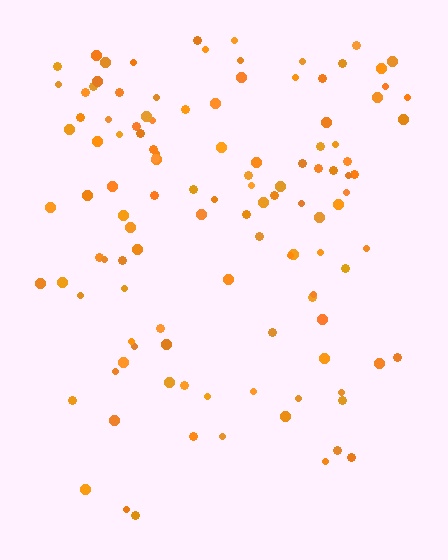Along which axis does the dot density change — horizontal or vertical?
Vertical.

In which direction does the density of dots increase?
From bottom to top, with the top side densest.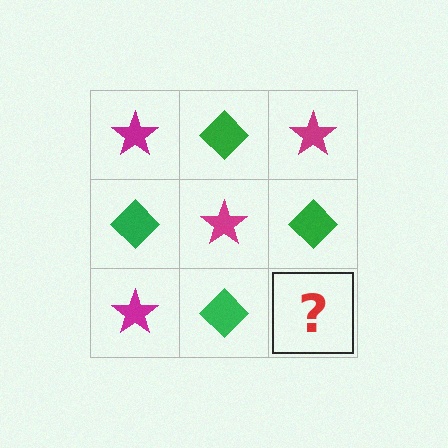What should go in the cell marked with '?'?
The missing cell should contain a magenta star.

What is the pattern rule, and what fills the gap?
The rule is that it alternates magenta star and green diamond in a checkerboard pattern. The gap should be filled with a magenta star.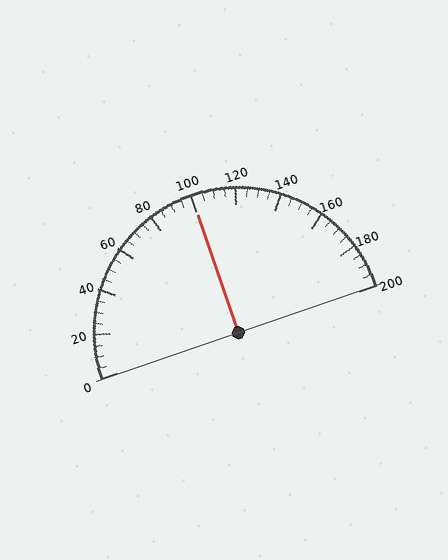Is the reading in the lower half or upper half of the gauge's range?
The reading is in the upper half of the range (0 to 200).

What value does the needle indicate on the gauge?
The needle indicates approximately 100.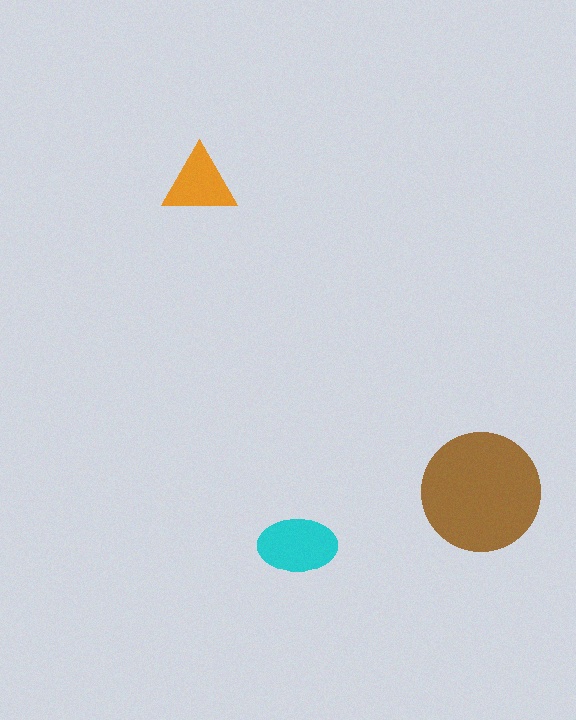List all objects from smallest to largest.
The orange triangle, the cyan ellipse, the brown circle.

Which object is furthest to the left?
The orange triangle is leftmost.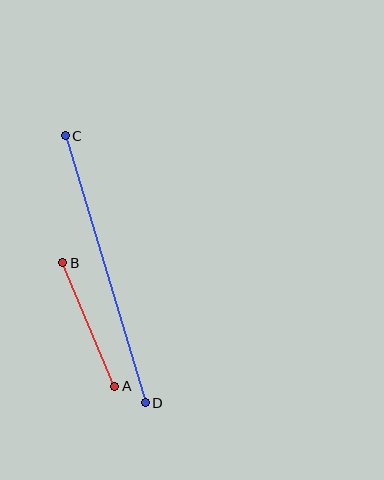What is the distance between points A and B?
The distance is approximately 134 pixels.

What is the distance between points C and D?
The distance is approximately 279 pixels.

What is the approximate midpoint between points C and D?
The midpoint is at approximately (105, 269) pixels.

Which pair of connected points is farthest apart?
Points C and D are farthest apart.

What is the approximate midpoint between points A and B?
The midpoint is at approximately (89, 325) pixels.